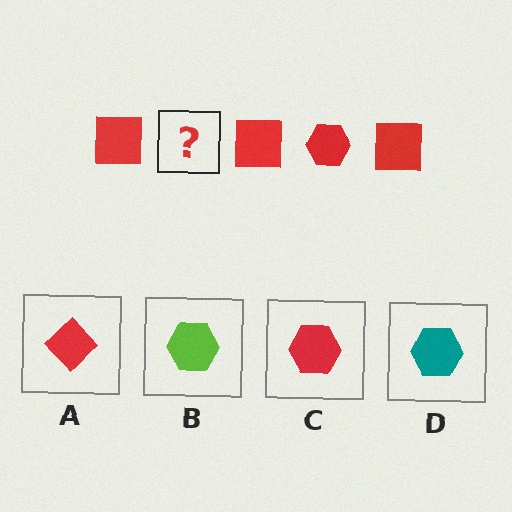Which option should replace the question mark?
Option C.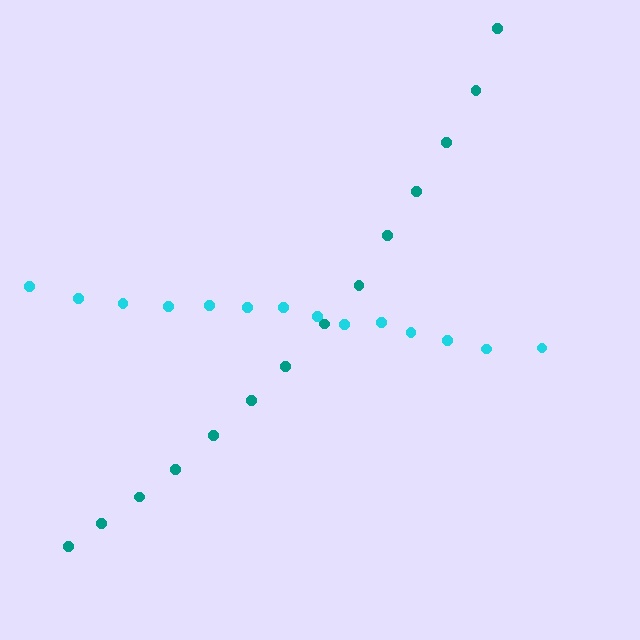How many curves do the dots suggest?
There are 2 distinct paths.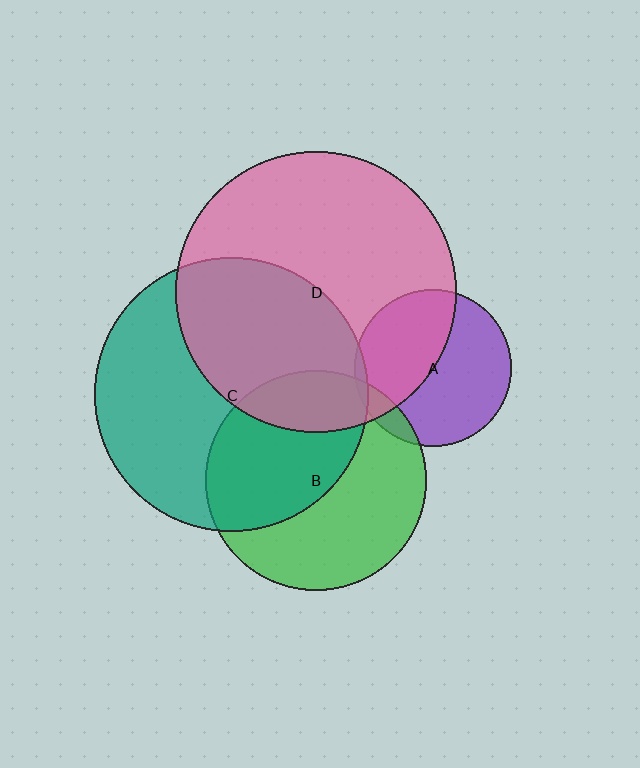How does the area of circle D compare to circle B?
Approximately 1.6 times.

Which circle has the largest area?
Circle D (pink).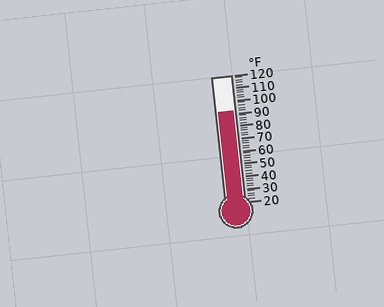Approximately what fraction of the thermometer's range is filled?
The thermometer is filled to approximately 70% of its range.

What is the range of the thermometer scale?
The thermometer scale ranges from 20°F to 120°F.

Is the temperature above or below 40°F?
The temperature is above 40°F.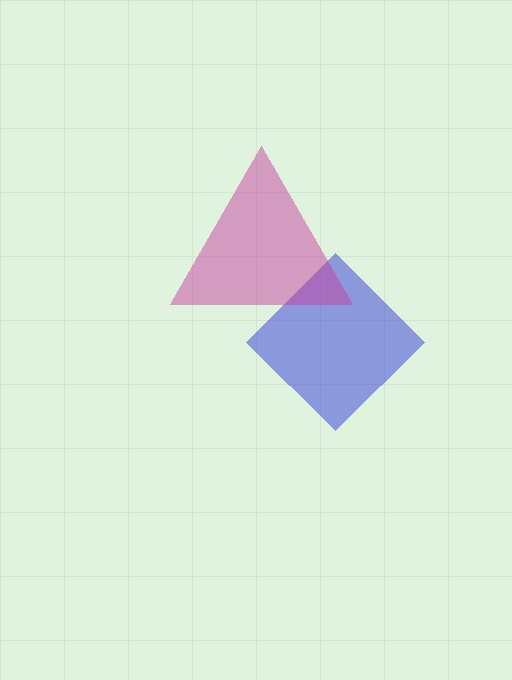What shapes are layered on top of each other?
The layered shapes are: a blue diamond, a magenta triangle.